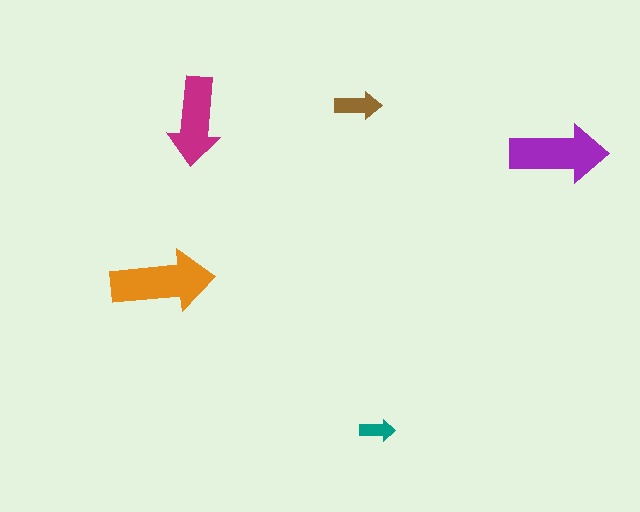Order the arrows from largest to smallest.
the orange one, the purple one, the magenta one, the brown one, the teal one.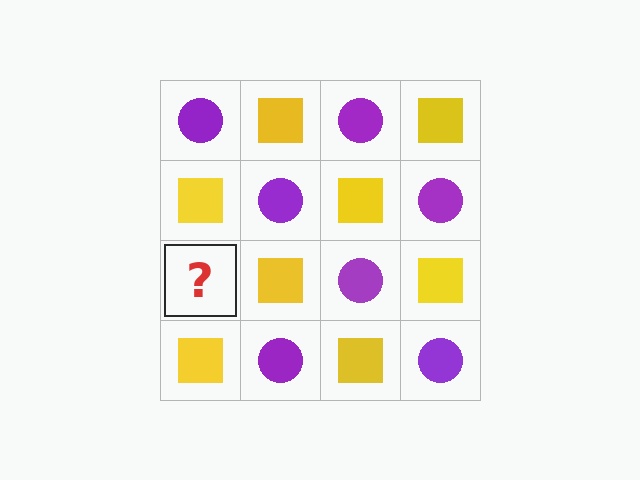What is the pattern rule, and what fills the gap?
The rule is that it alternates purple circle and yellow square in a checkerboard pattern. The gap should be filled with a purple circle.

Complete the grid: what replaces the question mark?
The question mark should be replaced with a purple circle.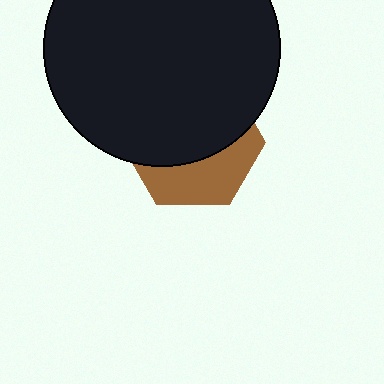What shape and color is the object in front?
The object in front is a black circle.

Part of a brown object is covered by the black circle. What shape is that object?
It is a hexagon.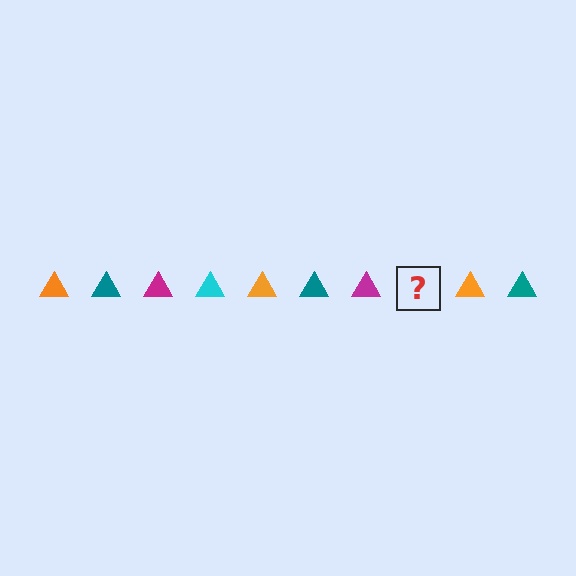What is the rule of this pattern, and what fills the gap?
The rule is that the pattern cycles through orange, teal, magenta, cyan triangles. The gap should be filled with a cyan triangle.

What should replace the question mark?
The question mark should be replaced with a cyan triangle.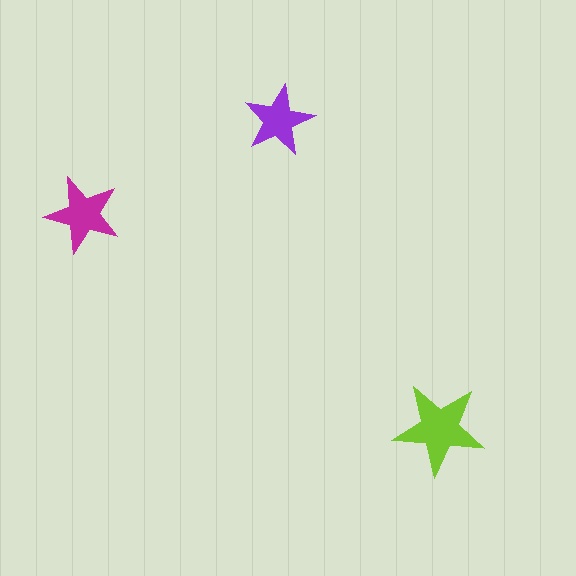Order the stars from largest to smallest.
the lime one, the magenta one, the purple one.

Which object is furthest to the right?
The lime star is rightmost.